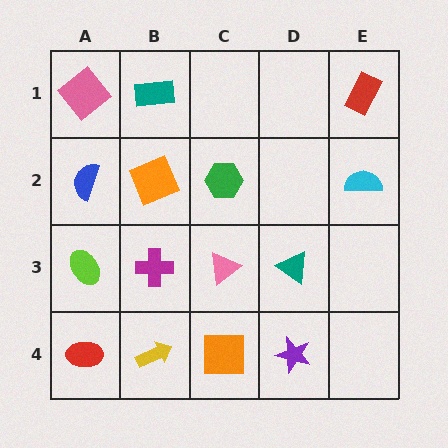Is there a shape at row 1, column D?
No, that cell is empty.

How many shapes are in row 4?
4 shapes.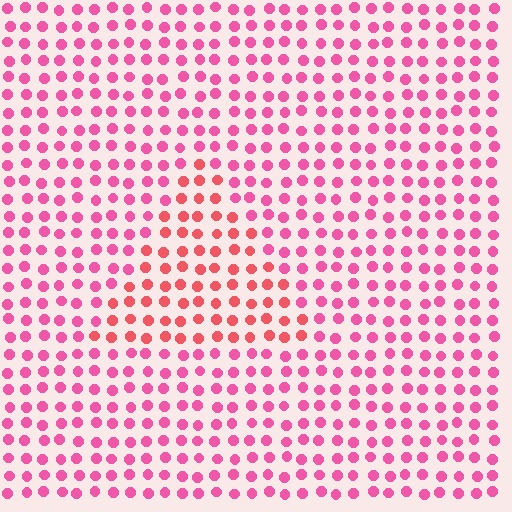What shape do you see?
I see a triangle.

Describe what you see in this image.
The image is filled with small pink elements in a uniform arrangement. A triangle-shaped region is visible where the elements are tinted to a slightly different hue, forming a subtle color boundary.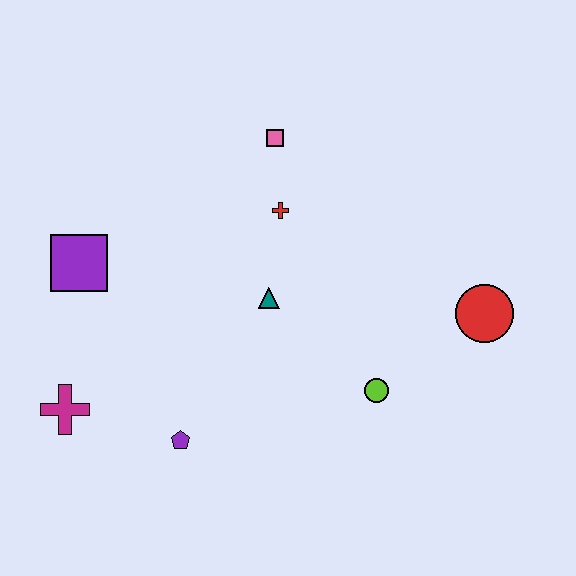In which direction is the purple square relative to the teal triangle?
The purple square is to the left of the teal triangle.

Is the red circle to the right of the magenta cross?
Yes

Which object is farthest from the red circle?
The magenta cross is farthest from the red circle.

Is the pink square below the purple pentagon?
No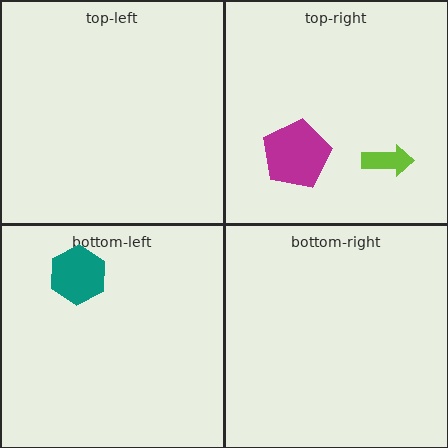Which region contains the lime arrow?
The top-right region.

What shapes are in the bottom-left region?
The teal hexagon.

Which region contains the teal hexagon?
The bottom-left region.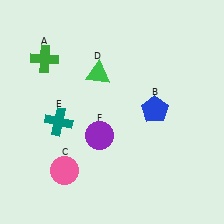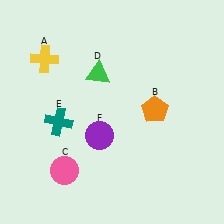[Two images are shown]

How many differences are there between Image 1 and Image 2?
There are 2 differences between the two images.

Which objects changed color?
A changed from green to yellow. B changed from blue to orange.